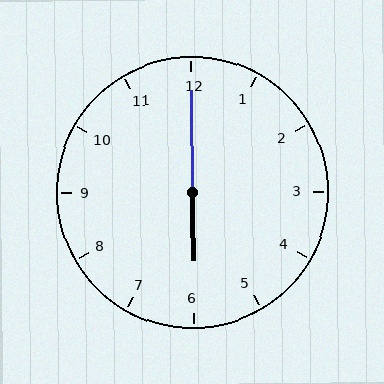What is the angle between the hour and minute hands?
Approximately 180 degrees.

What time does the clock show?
6:00.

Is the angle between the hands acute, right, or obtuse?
It is obtuse.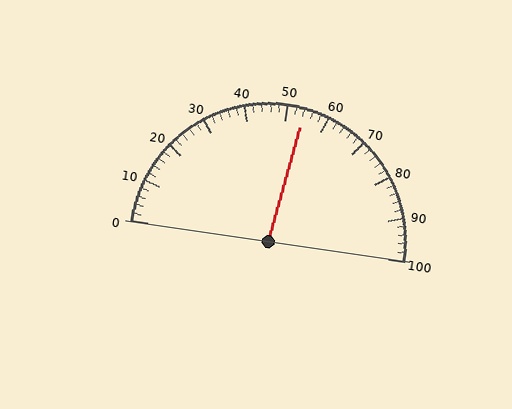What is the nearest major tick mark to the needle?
The nearest major tick mark is 50.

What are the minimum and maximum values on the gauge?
The gauge ranges from 0 to 100.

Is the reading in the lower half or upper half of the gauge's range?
The reading is in the upper half of the range (0 to 100).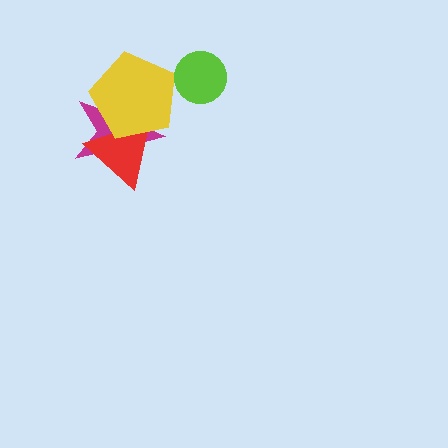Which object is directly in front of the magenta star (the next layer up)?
The red triangle is directly in front of the magenta star.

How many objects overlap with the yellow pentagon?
2 objects overlap with the yellow pentagon.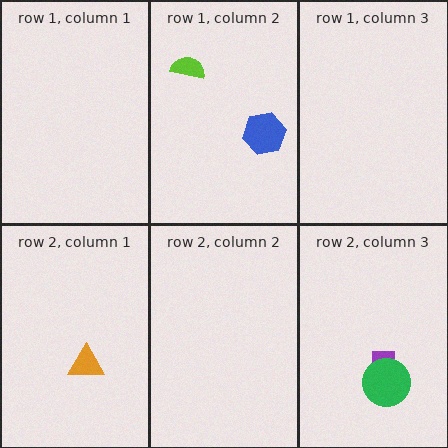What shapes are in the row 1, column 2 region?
The blue hexagon, the lime semicircle.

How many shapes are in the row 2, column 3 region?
2.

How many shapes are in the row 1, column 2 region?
2.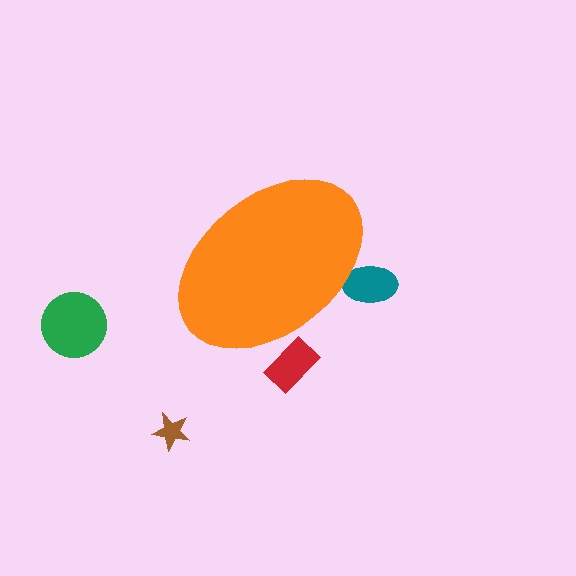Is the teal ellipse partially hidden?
Yes, the teal ellipse is partially hidden behind the orange ellipse.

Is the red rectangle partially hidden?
Yes, the red rectangle is partially hidden behind the orange ellipse.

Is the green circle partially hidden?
No, the green circle is fully visible.